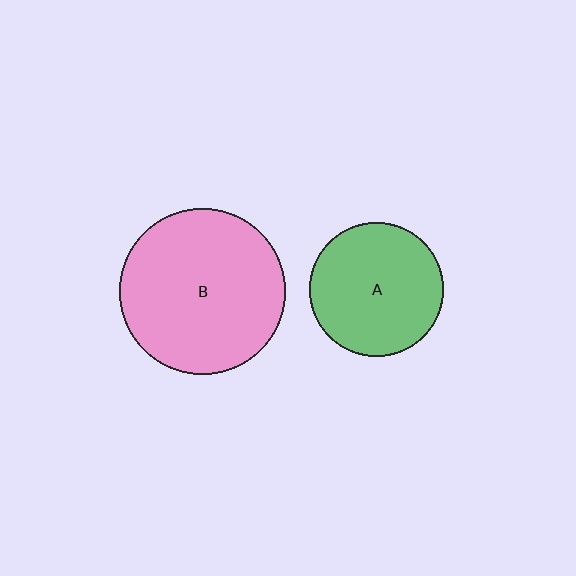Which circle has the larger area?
Circle B (pink).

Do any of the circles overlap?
No, none of the circles overlap.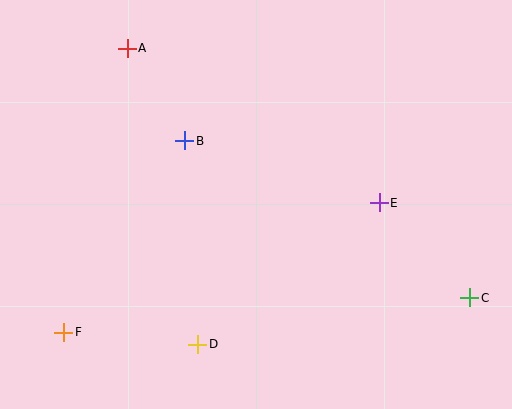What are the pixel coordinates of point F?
Point F is at (64, 332).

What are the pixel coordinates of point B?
Point B is at (185, 141).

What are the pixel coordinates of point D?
Point D is at (198, 344).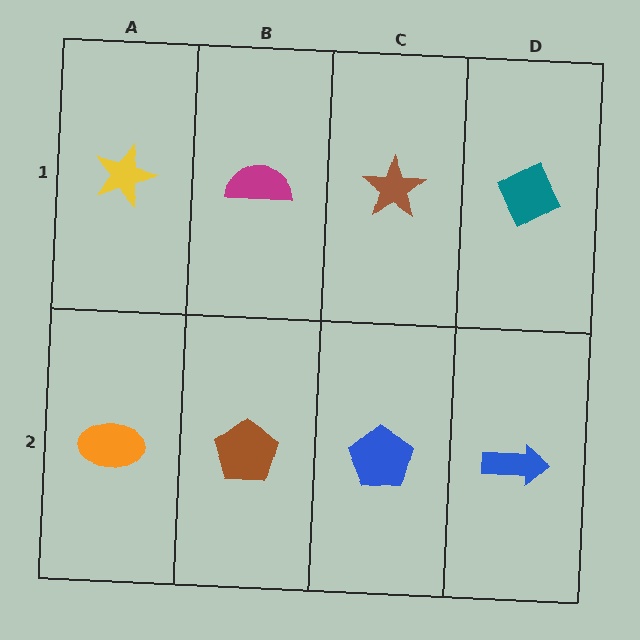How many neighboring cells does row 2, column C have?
3.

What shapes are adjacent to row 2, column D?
A teal diamond (row 1, column D), a blue pentagon (row 2, column C).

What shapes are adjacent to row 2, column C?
A brown star (row 1, column C), a brown pentagon (row 2, column B), a blue arrow (row 2, column D).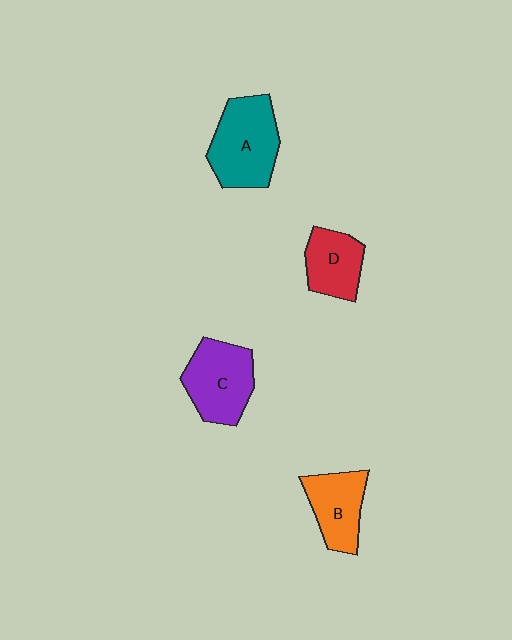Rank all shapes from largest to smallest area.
From largest to smallest: A (teal), C (purple), B (orange), D (red).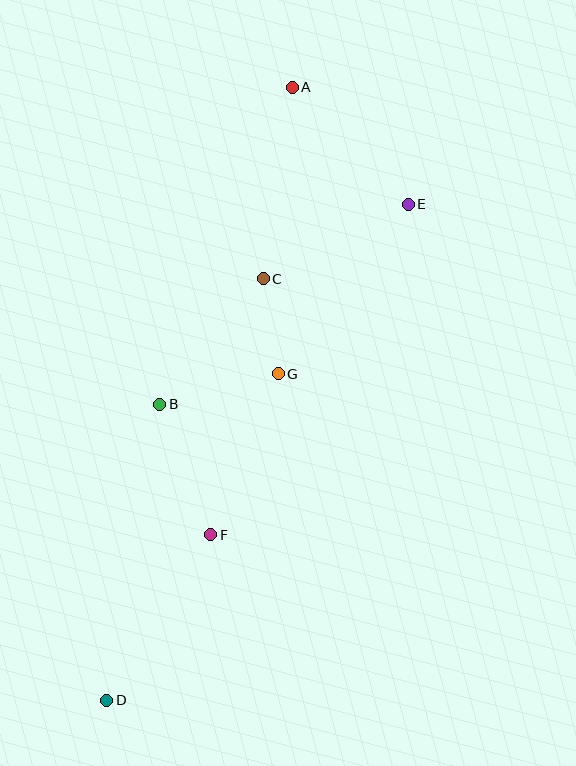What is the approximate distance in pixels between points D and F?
The distance between D and F is approximately 195 pixels.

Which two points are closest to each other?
Points C and G are closest to each other.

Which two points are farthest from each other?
Points A and D are farthest from each other.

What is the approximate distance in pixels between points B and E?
The distance between B and E is approximately 319 pixels.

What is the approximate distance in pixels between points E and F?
The distance between E and F is approximately 385 pixels.